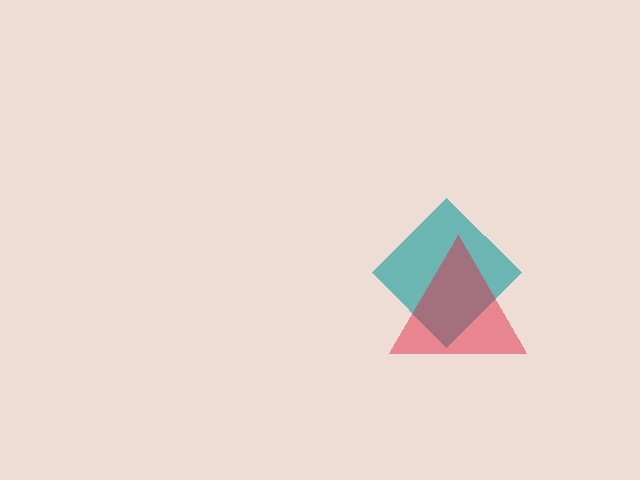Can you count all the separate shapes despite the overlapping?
Yes, there are 2 separate shapes.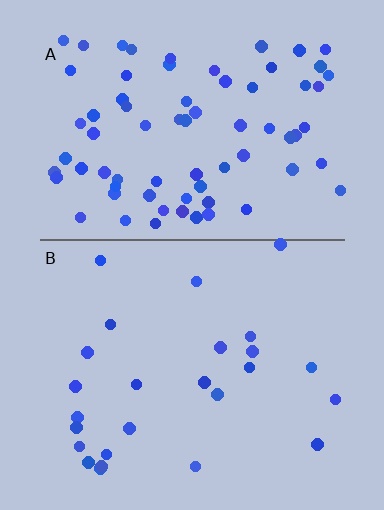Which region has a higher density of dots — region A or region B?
A (the top).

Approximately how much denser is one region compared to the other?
Approximately 2.8× — region A over region B.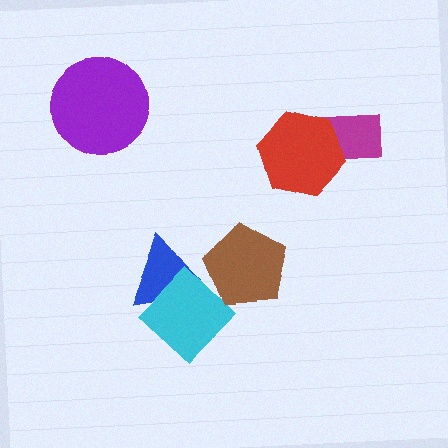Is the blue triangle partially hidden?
Yes, it is partially covered by another shape.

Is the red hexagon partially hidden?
No, no other shape covers it.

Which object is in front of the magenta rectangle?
The red hexagon is in front of the magenta rectangle.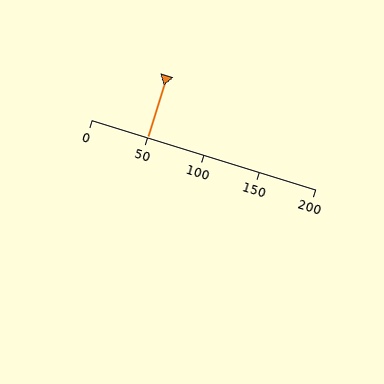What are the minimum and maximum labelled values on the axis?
The axis runs from 0 to 200.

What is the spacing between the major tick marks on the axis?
The major ticks are spaced 50 apart.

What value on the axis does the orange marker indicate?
The marker indicates approximately 50.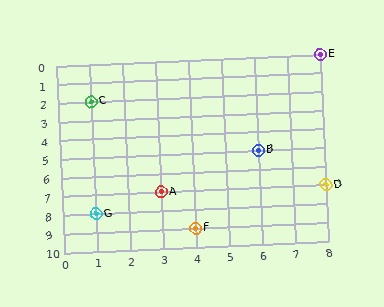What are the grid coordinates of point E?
Point E is at grid coordinates (8, 0).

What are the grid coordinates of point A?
Point A is at grid coordinates (3, 7).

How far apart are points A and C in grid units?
Points A and C are 2 columns and 5 rows apart (about 5.4 grid units diagonally).